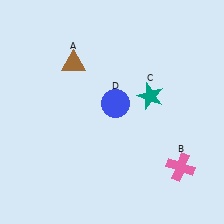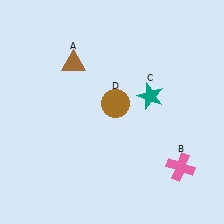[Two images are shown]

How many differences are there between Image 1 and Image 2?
There is 1 difference between the two images.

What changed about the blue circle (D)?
In Image 1, D is blue. In Image 2, it changed to brown.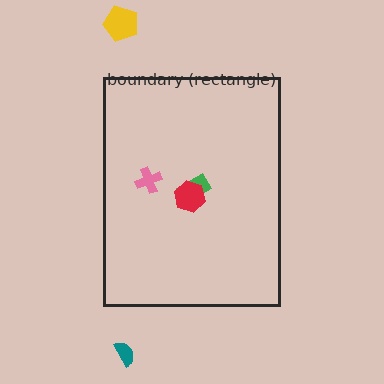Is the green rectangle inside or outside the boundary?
Inside.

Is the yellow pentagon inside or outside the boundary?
Outside.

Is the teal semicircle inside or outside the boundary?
Outside.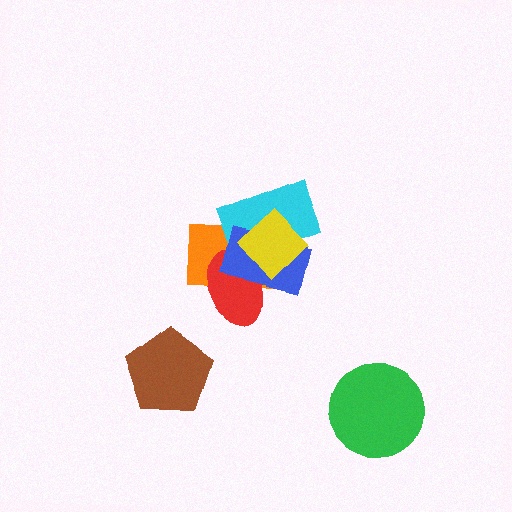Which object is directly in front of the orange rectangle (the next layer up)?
The cyan rectangle is directly in front of the orange rectangle.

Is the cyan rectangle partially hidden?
Yes, it is partially covered by another shape.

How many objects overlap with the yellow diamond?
4 objects overlap with the yellow diamond.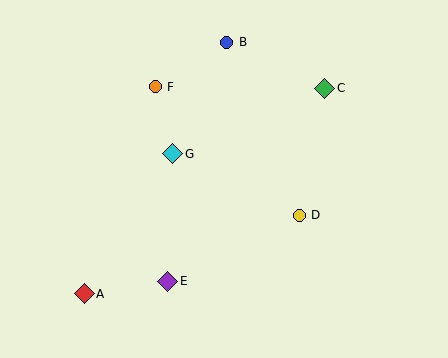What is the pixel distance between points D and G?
The distance between D and G is 141 pixels.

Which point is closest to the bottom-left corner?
Point A is closest to the bottom-left corner.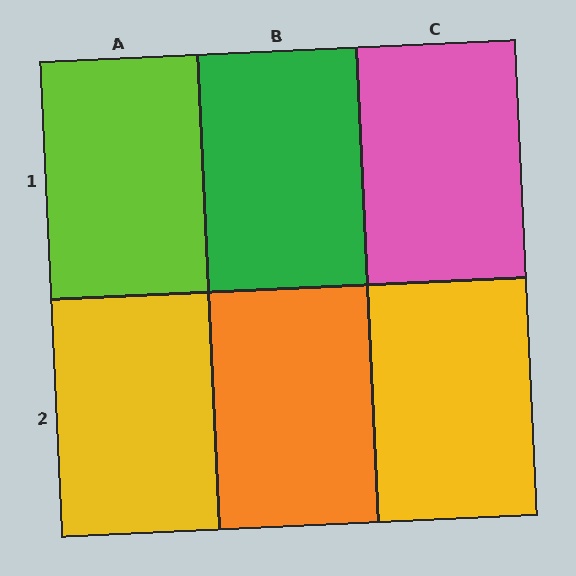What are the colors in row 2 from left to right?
Yellow, orange, yellow.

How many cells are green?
1 cell is green.